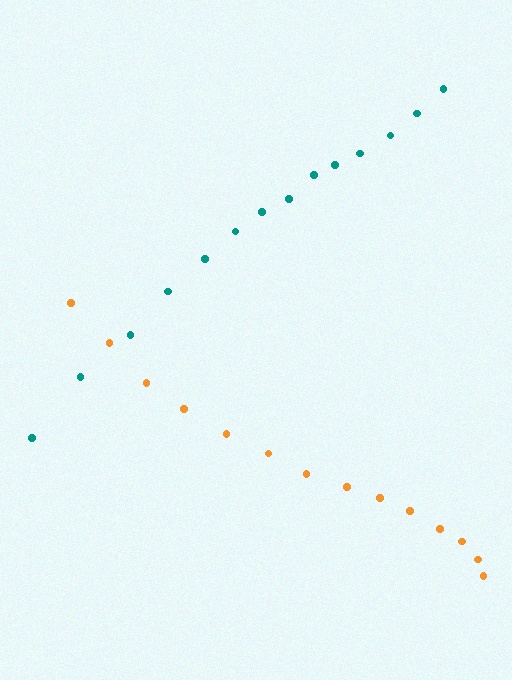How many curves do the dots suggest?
There are 2 distinct paths.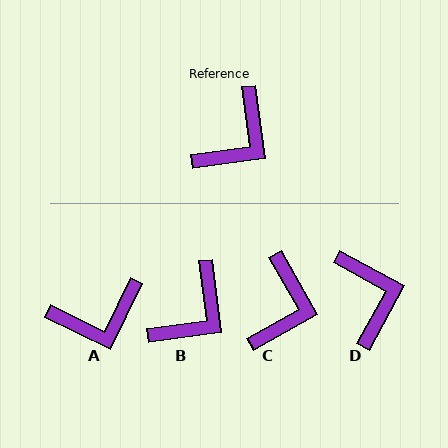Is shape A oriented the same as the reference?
No, it is off by about 34 degrees.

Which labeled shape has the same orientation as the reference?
B.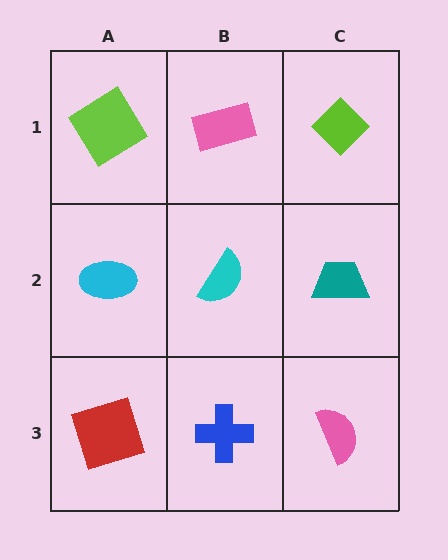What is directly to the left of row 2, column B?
A cyan ellipse.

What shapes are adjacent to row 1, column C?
A teal trapezoid (row 2, column C), a pink rectangle (row 1, column B).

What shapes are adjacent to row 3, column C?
A teal trapezoid (row 2, column C), a blue cross (row 3, column B).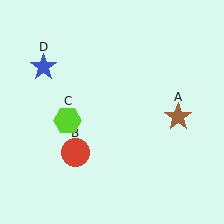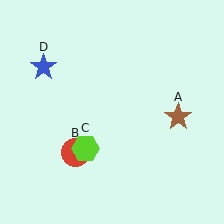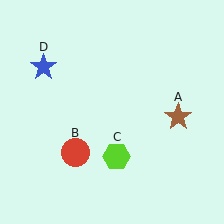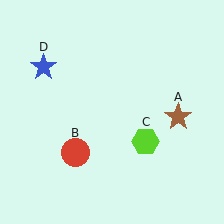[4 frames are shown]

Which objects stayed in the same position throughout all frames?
Brown star (object A) and red circle (object B) and blue star (object D) remained stationary.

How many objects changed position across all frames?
1 object changed position: lime hexagon (object C).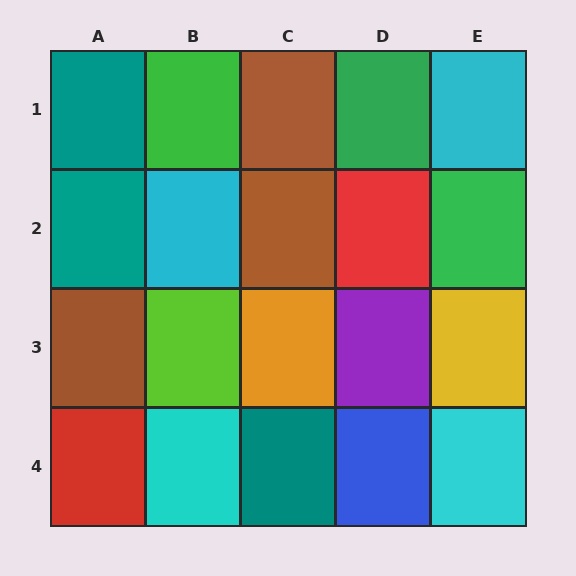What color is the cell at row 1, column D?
Green.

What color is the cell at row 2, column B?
Cyan.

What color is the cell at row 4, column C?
Teal.